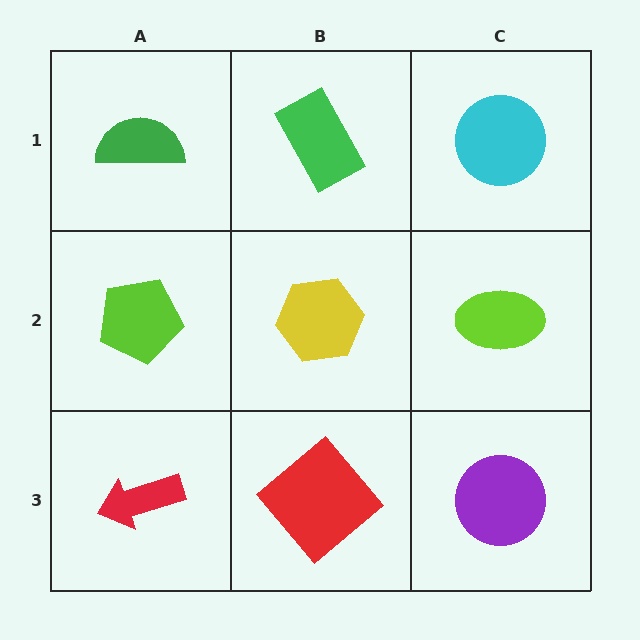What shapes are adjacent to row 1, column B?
A yellow hexagon (row 2, column B), a green semicircle (row 1, column A), a cyan circle (row 1, column C).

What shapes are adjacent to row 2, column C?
A cyan circle (row 1, column C), a purple circle (row 3, column C), a yellow hexagon (row 2, column B).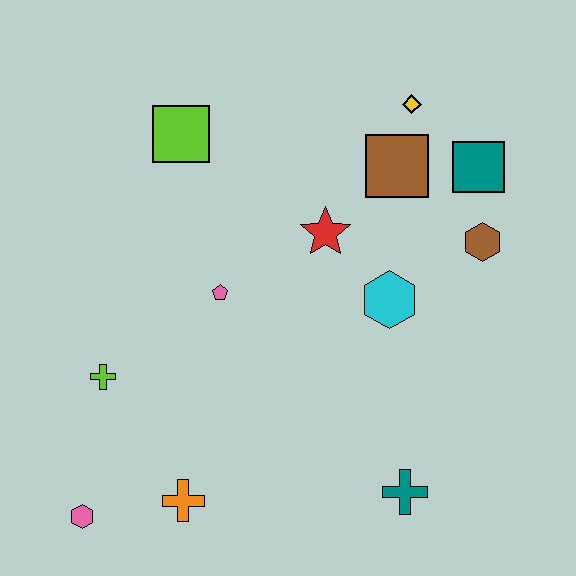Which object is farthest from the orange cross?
The yellow diamond is farthest from the orange cross.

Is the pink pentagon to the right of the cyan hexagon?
No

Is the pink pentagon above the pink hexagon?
Yes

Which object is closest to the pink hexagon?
The orange cross is closest to the pink hexagon.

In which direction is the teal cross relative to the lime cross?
The teal cross is to the right of the lime cross.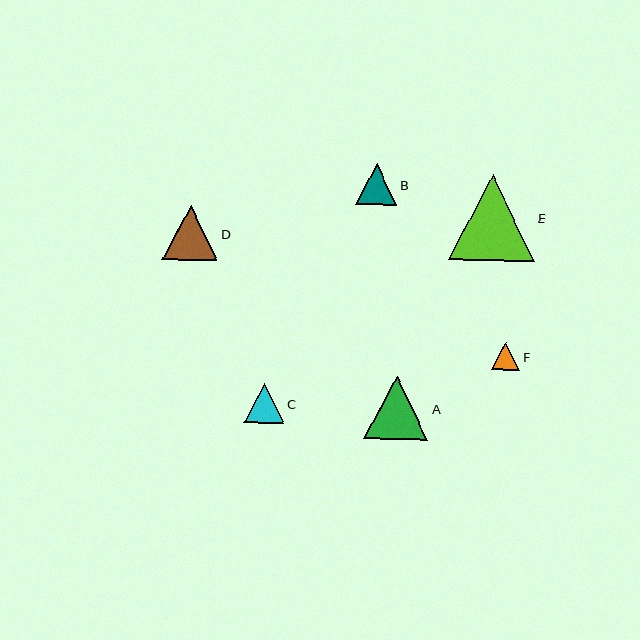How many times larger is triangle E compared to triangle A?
Triangle E is approximately 1.3 times the size of triangle A.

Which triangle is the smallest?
Triangle F is the smallest with a size of approximately 28 pixels.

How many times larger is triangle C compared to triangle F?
Triangle C is approximately 1.4 times the size of triangle F.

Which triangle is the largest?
Triangle E is the largest with a size of approximately 85 pixels.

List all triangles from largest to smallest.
From largest to smallest: E, A, D, B, C, F.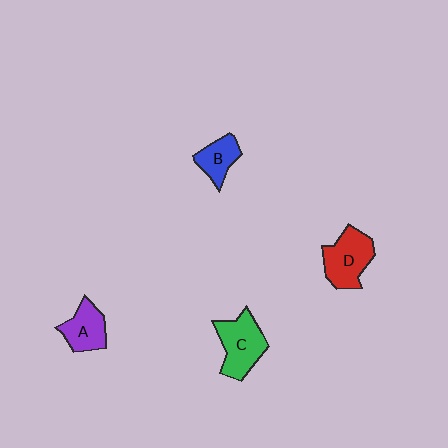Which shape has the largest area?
Shape C (green).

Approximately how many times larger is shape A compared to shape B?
Approximately 1.2 times.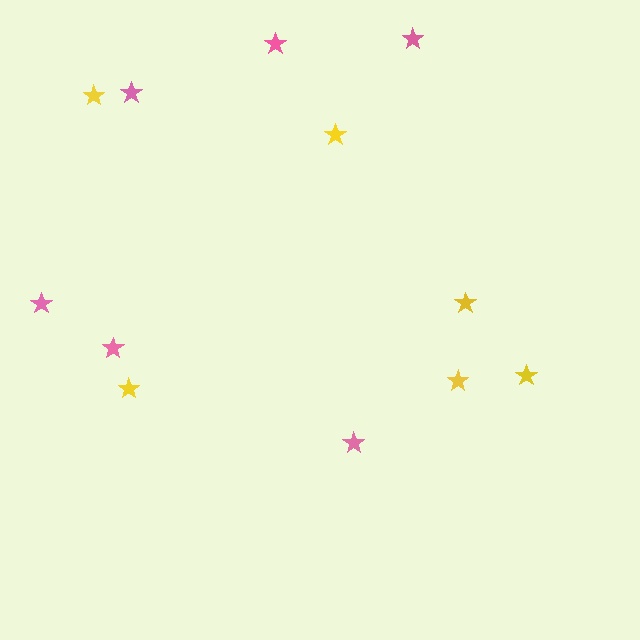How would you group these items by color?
There are 2 groups: one group of yellow stars (6) and one group of pink stars (6).